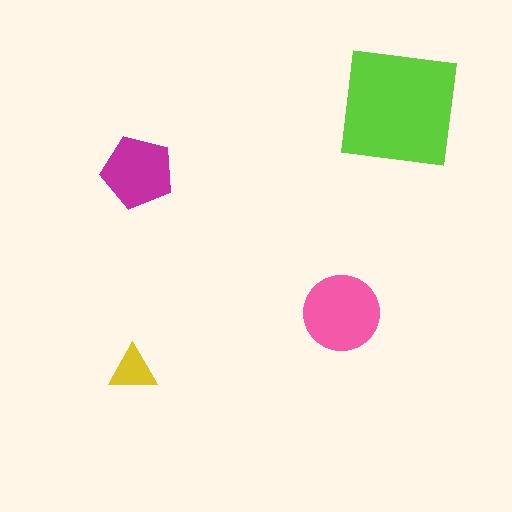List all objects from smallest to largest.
The yellow triangle, the magenta pentagon, the pink circle, the lime square.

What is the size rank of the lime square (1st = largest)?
1st.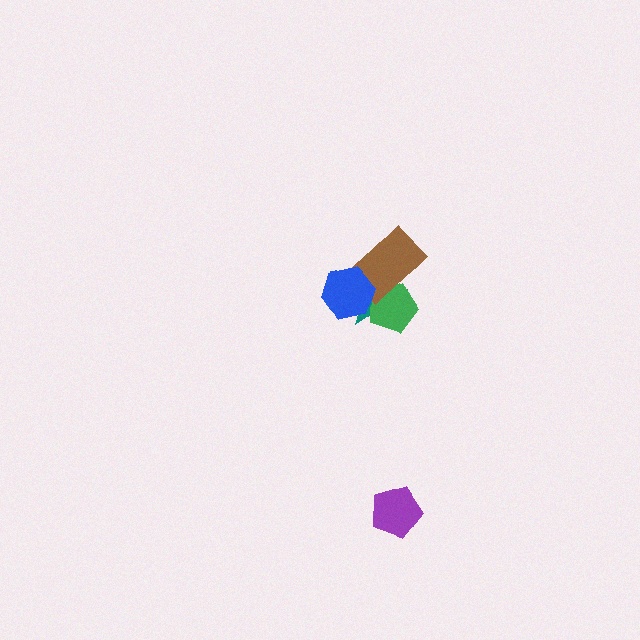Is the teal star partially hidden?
Yes, it is partially covered by another shape.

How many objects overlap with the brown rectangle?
3 objects overlap with the brown rectangle.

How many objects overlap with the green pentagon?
3 objects overlap with the green pentagon.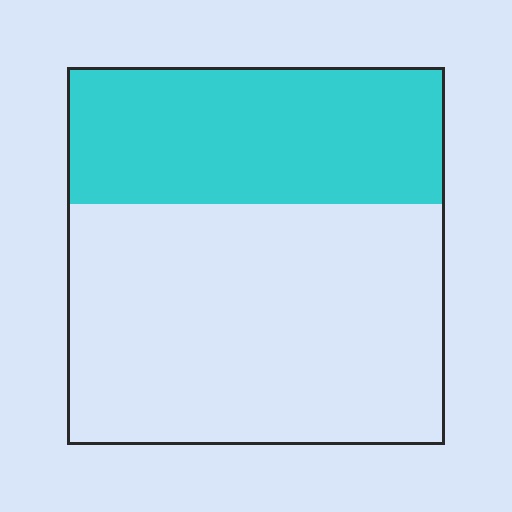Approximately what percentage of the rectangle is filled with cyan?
Approximately 35%.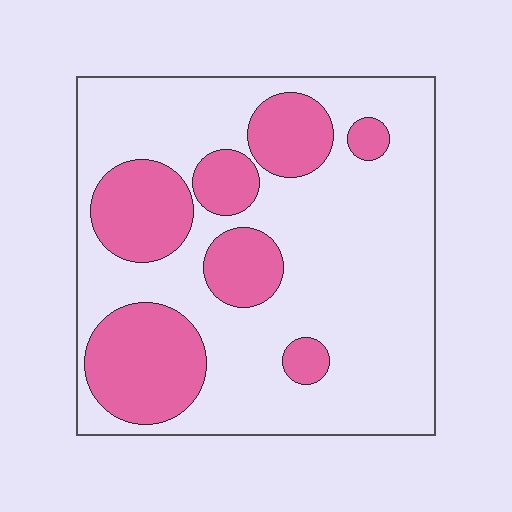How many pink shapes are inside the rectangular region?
7.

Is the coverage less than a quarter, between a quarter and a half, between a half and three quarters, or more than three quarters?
Between a quarter and a half.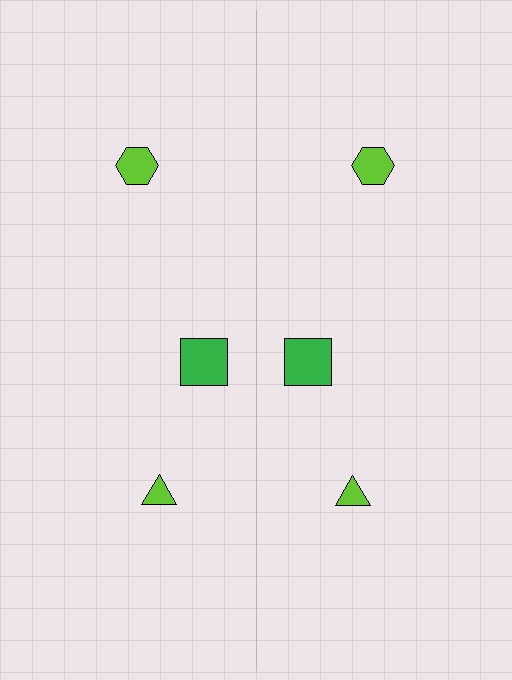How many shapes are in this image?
There are 6 shapes in this image.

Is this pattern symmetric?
Yes, this pattern has bilateral (reflection) symmetry.